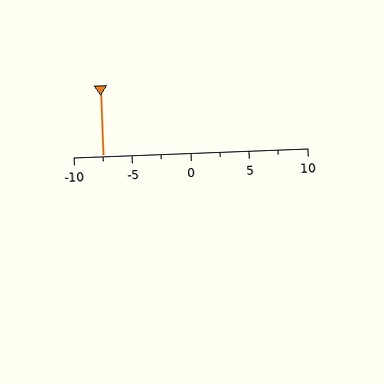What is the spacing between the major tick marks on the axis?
The major ticks are spaced 5 apart.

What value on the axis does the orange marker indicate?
The marker indicates approximately -7.5.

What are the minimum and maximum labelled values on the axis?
The axis runs from -10 to 10.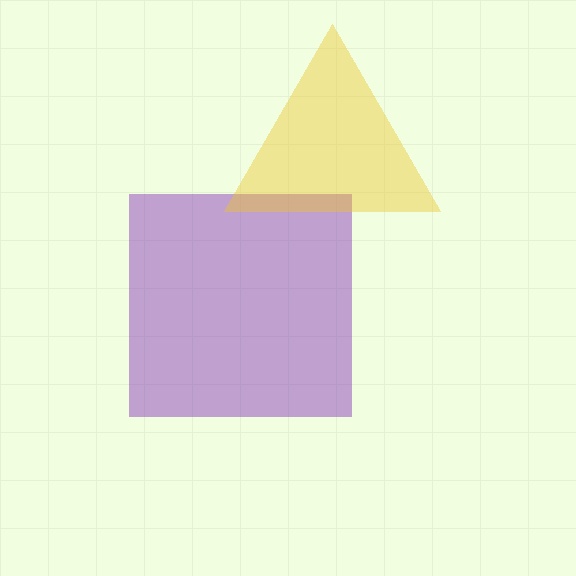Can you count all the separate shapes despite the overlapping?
Yes, there are 2 separate shapes.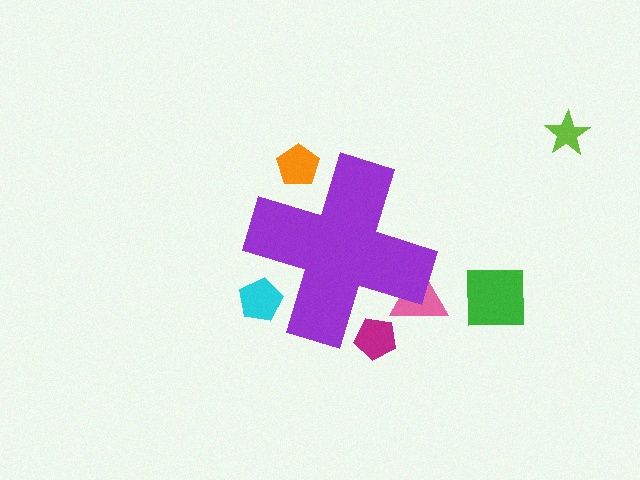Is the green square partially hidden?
No, the green square is fully visible.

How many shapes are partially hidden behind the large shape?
4 shapes are partially hidden.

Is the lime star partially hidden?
No, the lime star is fully visible.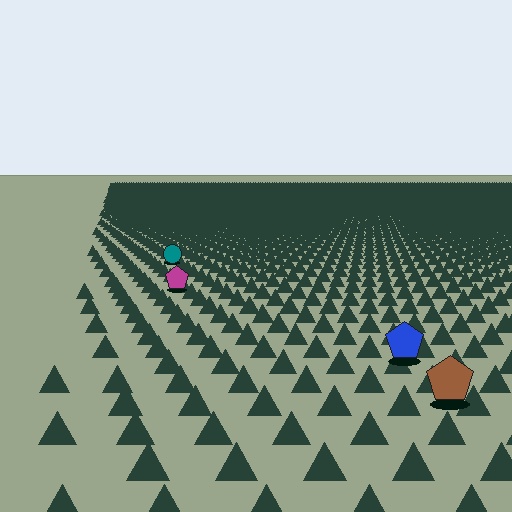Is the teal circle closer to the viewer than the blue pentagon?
No. The blue pentagon is closer — you can tell from the texture gradient: the ground texture is coarser near it.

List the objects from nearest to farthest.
From nearest to farthest: the brown pentagon, the blue pentagon, the magenta pentagon, the teal circle.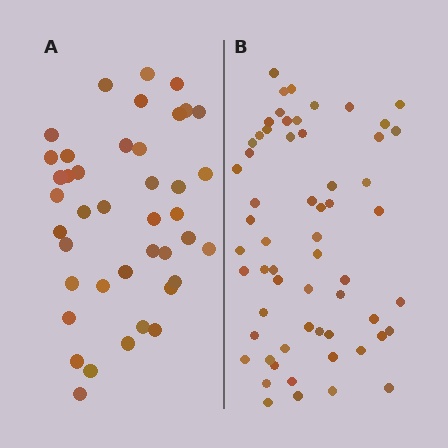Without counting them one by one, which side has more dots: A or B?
Region B (the right region) has more dots.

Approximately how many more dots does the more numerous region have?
Region B has approximately 20 more dots than region A.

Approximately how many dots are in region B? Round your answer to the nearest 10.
About 60 dots.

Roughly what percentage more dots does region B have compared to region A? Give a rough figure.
About 45% more.